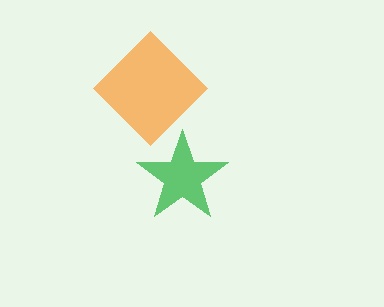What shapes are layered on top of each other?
The layered shapes are: a green star, an orange diamond.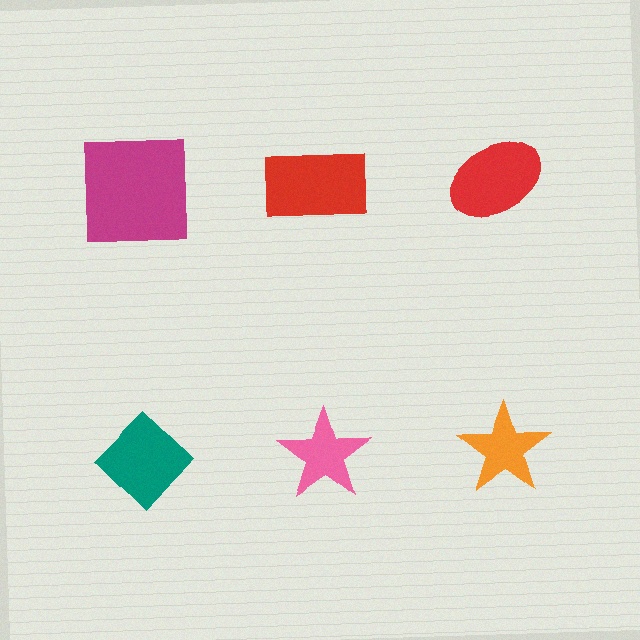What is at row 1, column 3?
A red ellipse.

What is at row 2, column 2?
A pink star.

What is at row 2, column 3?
An orange star.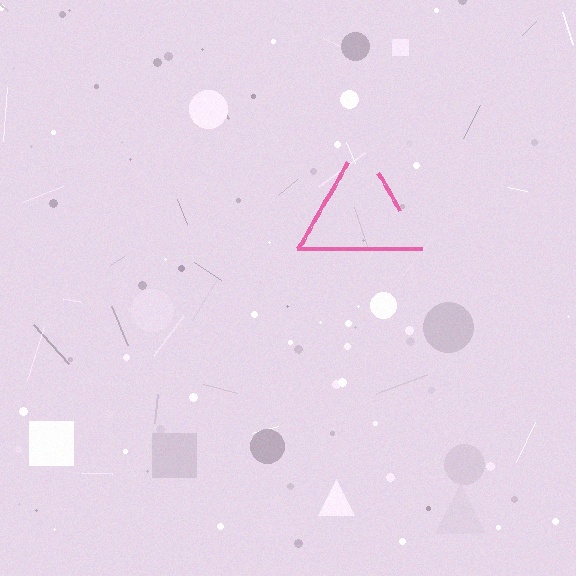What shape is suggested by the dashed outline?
The dashed outline suggests a triangle.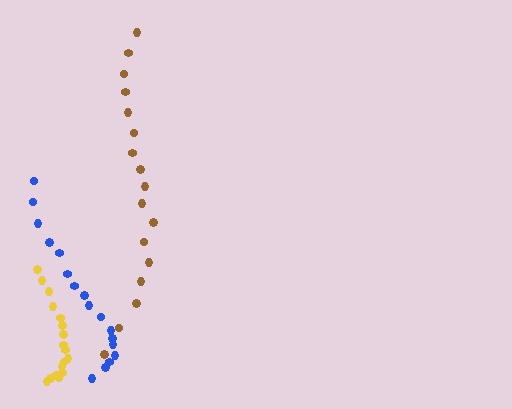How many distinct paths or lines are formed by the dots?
There are 3 distinct paths.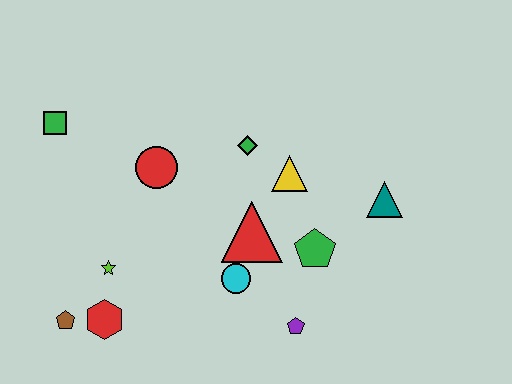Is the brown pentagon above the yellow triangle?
No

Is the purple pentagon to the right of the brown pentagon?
Yes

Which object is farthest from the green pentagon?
The green square is farthest from the green pentagon.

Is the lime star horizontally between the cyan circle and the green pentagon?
No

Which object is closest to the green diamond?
The yellow triangle is closest to the green diamond.